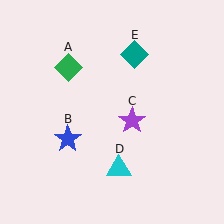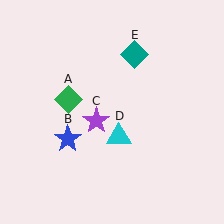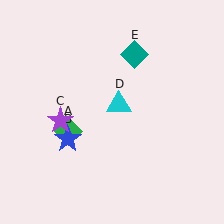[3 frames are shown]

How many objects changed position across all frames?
3 objects changed position: green diamond (object A), purple star (object C), cyan triangle (object D).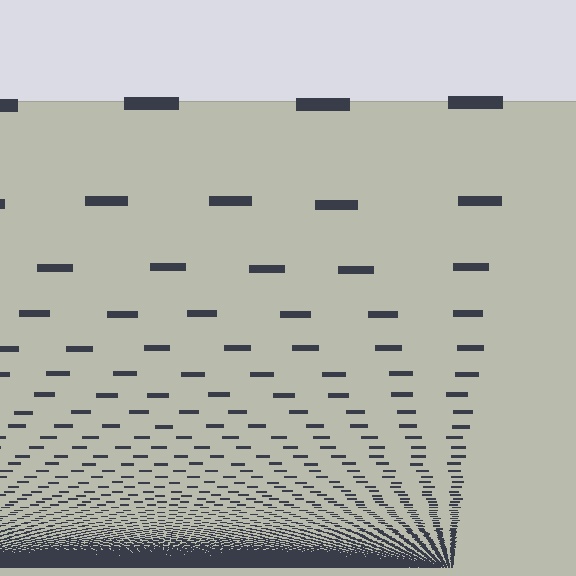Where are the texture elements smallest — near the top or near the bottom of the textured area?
Near the bottom.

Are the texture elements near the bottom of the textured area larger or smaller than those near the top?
Smaller. The gradient is inverted — elements near the bottom are smaller and denser.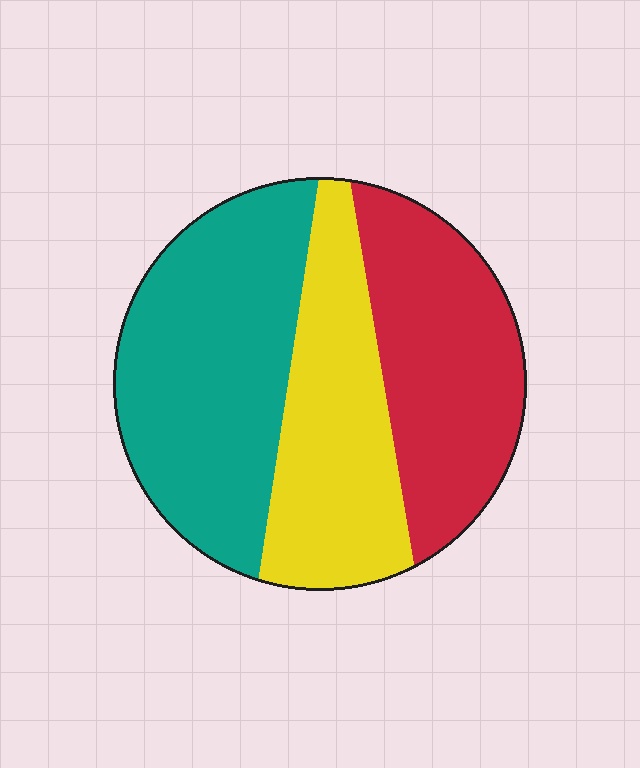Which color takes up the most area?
Teal, at roughly 40%.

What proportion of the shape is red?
Red takes up about one third (1/3) of the shape.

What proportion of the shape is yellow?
Yellow covers 29% of the shape.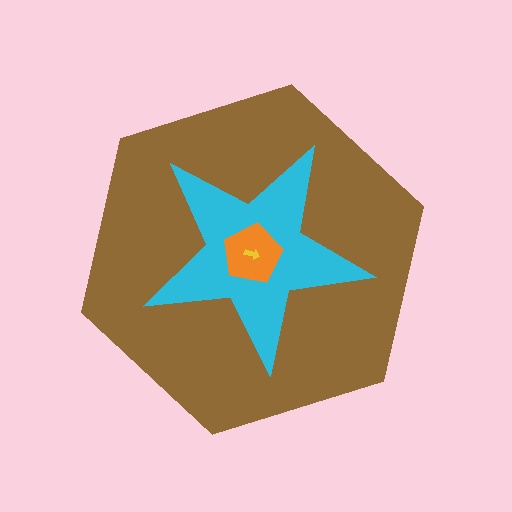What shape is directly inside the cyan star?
The orange pentagon.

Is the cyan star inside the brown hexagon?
Yes.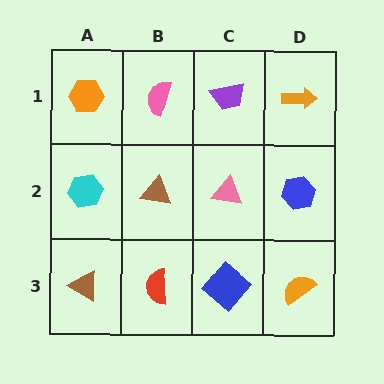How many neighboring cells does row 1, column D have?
2.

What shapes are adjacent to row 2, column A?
An orange hexagon (row 1, column A), a brown triangle (row 3, column A), a brown triangle (row 2, column B).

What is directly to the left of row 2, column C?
A brown triangle.